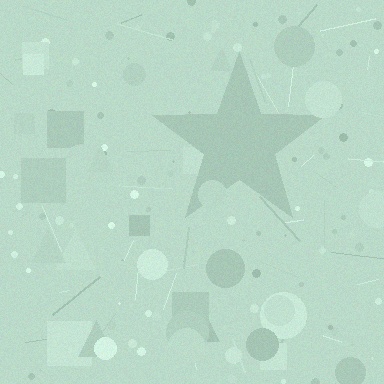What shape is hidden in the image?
A star is hidden in the image.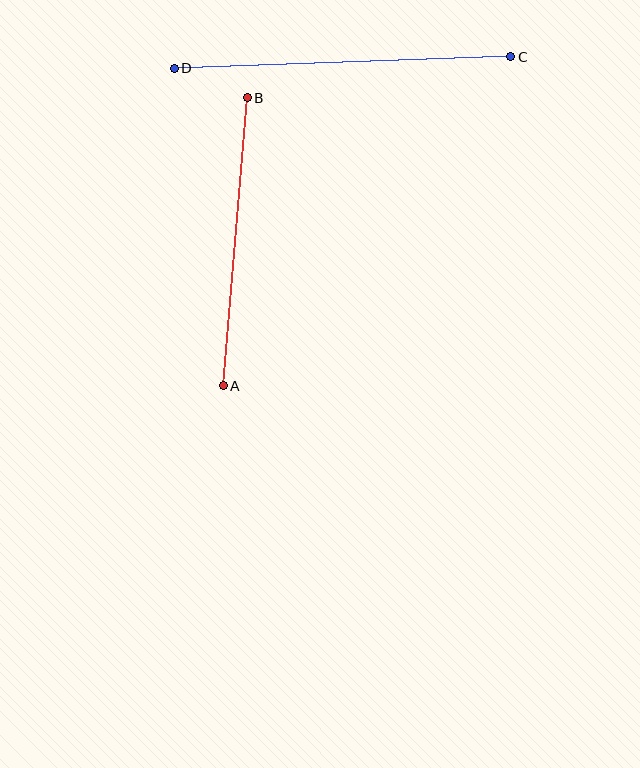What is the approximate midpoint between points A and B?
The midpoint is at approximately (235, 242) pixels.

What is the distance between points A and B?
The distance is approximately 289 pixels.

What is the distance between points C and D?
The distance is approximately 337 pixels.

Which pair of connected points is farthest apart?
Points C and D are farthest apart.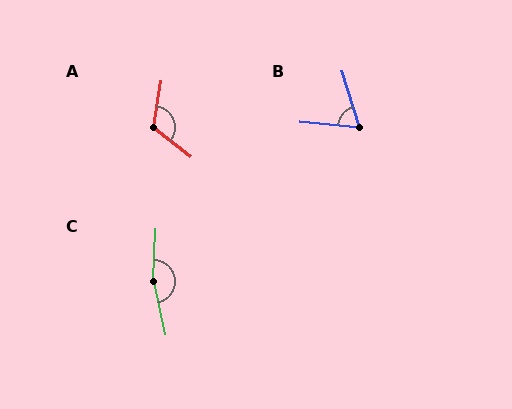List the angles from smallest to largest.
B (67°), A (119°), C (165°).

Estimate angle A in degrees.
Approximately 119 degrees.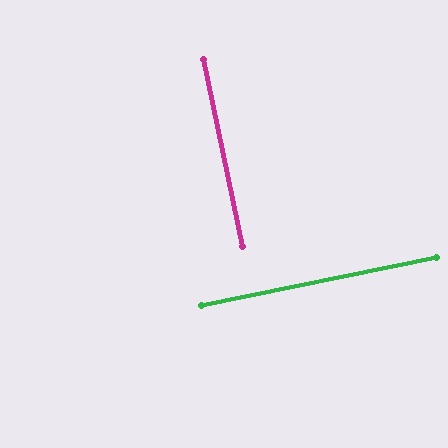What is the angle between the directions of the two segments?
Approximately 90 degrees.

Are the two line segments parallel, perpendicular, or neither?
Perpendicular — they meet at approximately 90°.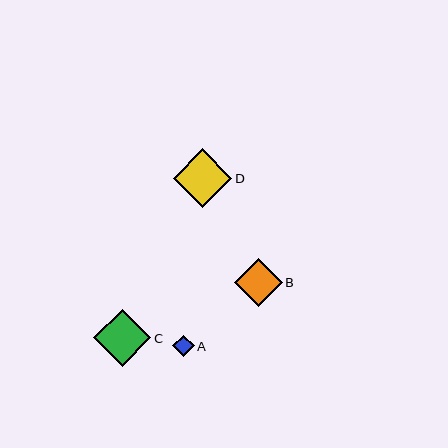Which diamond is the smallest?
Diamond A is the smallest with a size of approximately 21 pixels.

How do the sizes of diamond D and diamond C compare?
Diamond D and diamond C are approximately the same size.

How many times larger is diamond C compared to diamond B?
Diamond C is approximately 1.2 times the size of diamond B.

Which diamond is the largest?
Diamond D is the largest with a size of approximately 59 pixels.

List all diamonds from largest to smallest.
From largest to smallest: D, C, B, A.